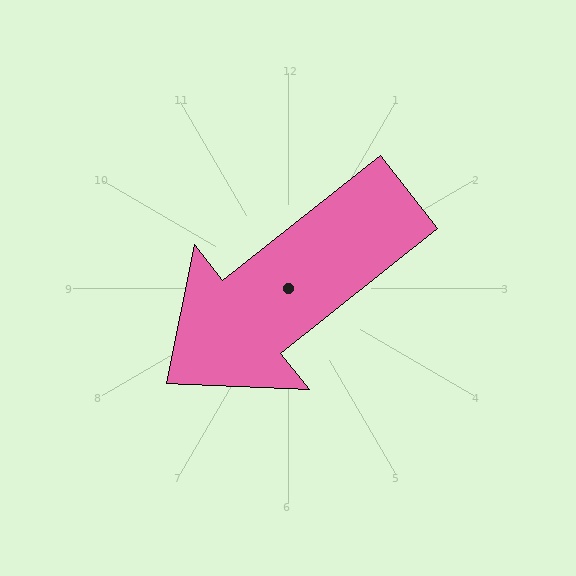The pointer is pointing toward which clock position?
Roughly 8 o'clock.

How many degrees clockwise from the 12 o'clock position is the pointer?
Approximately 232 degrees.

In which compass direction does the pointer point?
Southwest.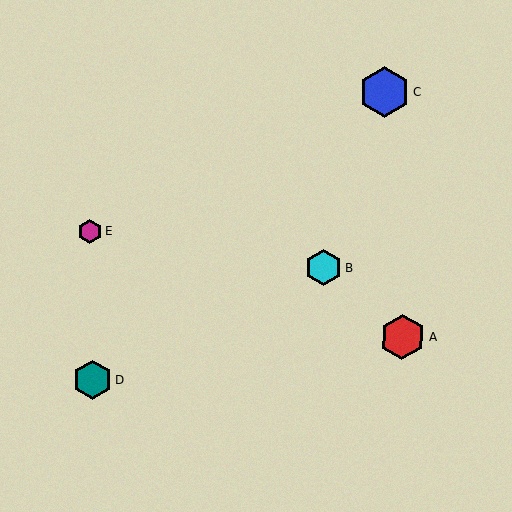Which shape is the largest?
The blue hexagon (labeled C) is the largest.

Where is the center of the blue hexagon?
The center of the blue hexagon is at (384, 92).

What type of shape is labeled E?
Shape E is a magenta hexagon.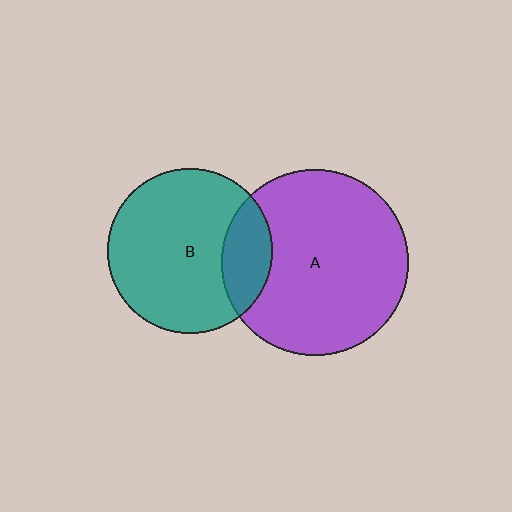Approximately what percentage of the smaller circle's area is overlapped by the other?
Approximately 20%.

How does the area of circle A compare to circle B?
Approximately 1.3 times.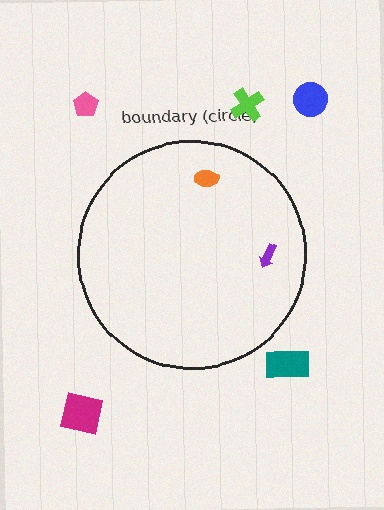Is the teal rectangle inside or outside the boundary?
Outside.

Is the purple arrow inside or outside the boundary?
Inside.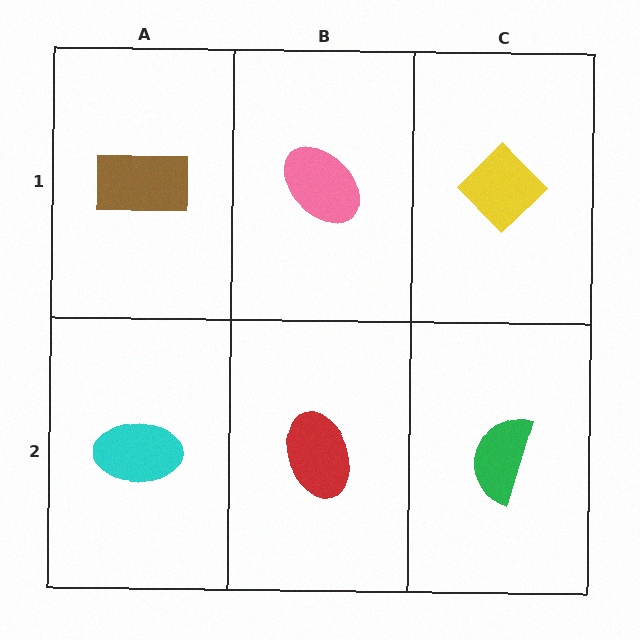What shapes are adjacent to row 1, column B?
A red ellipse (row 2, column B), a brown rectangle (row 1, column A), a yellow diamond (row 1, column C).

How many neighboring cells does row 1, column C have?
2.